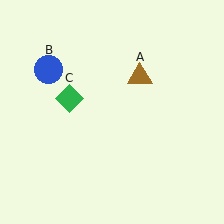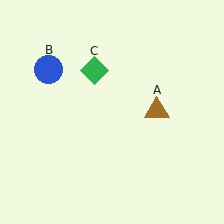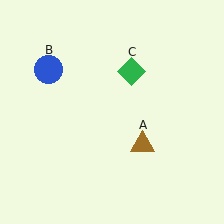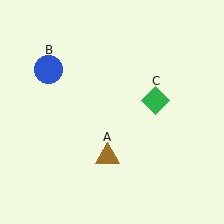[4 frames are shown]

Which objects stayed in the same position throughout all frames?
Blue circle (object B) remained stationary.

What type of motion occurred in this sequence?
The brown triangle (object A), green diamond (object C) rotated clockwise around the center of the scene.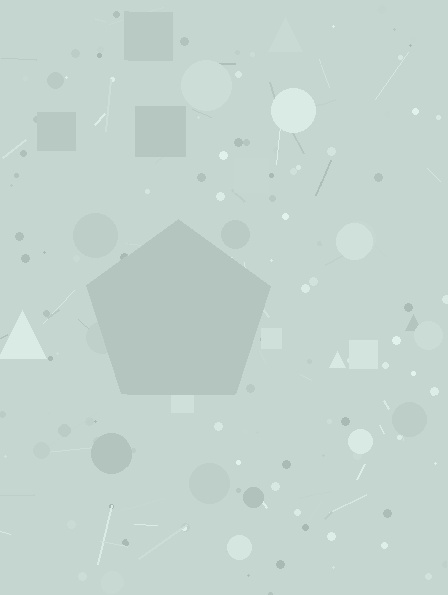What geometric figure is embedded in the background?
A pentagon is embedded in the background.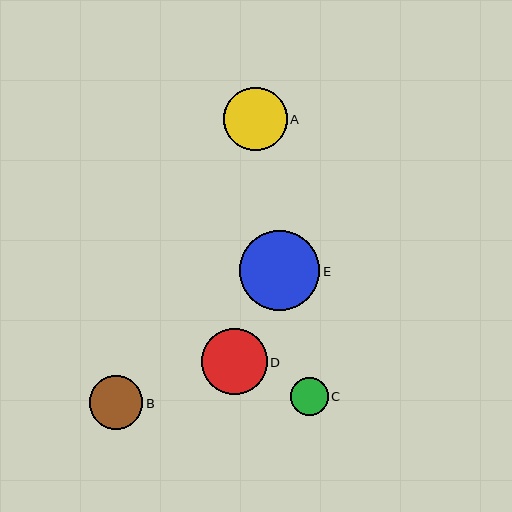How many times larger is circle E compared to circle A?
Circle E is approximately 1.3 times the size of circle A.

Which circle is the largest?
Circle E is the largest with a size of approximately 80 pixels.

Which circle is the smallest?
Circle C is the smallest with a size of approximately 38 pixels.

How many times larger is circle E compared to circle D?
Circle E is approximately 1.2 times the size of circle D.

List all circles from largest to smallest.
From largest to smallest: E, D, A, B, C.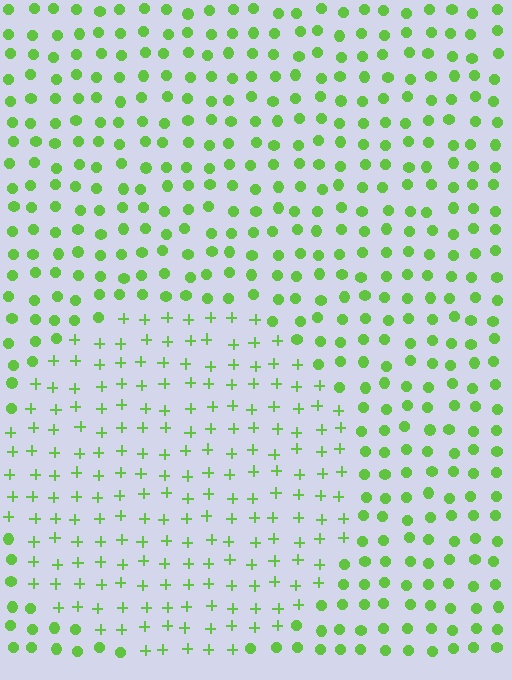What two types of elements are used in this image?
The image uses plus signs inside the circle region and circles outside it.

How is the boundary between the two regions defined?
The boundary is defined by a change in element shape: plus signs inside vs. circles outside. All elements share the same color and spacing.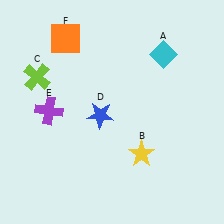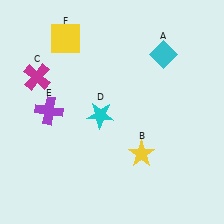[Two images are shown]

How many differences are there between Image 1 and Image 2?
There are 3 differences between the two images.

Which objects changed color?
C changed from lime to magenta. D changed from blue to cyan. F changed from orange to yellow.